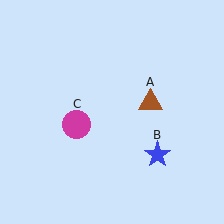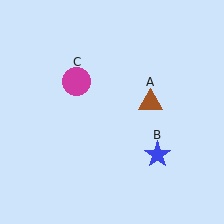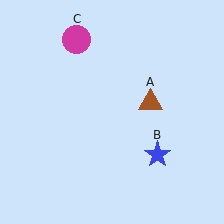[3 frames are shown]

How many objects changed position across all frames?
1 object changed position: magenta circle (object C).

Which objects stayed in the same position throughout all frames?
Brown triangle (object A) and blue star (object B) remained stationary.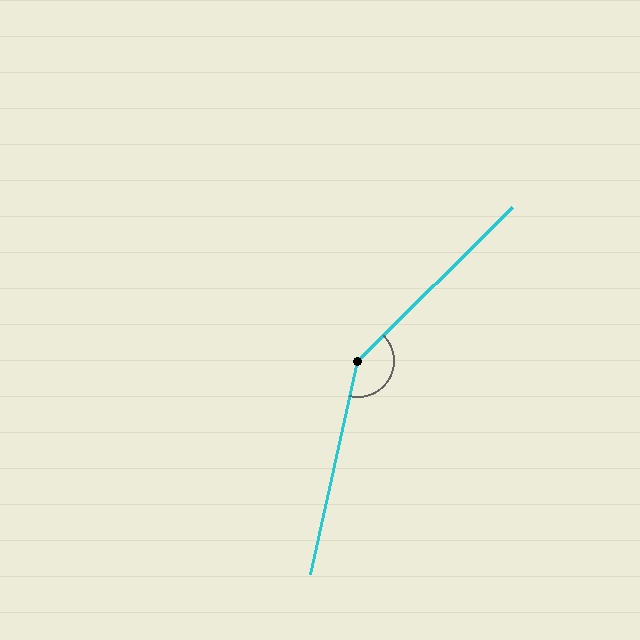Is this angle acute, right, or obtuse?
It is obtuse.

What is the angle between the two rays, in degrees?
Approximately 147 degrees.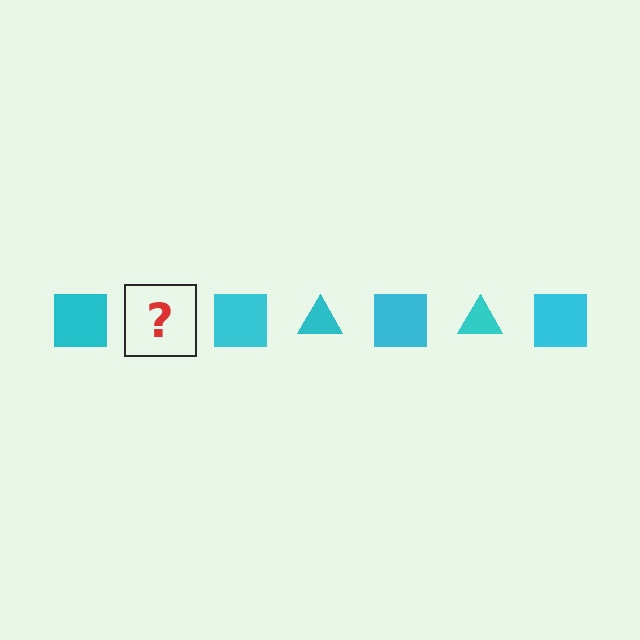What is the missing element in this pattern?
The missing element is a cyan triangle.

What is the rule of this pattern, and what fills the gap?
The rule is that the pattern cycles through square, triangle shapes in cyan. The gap should be filled with a cyan triangle.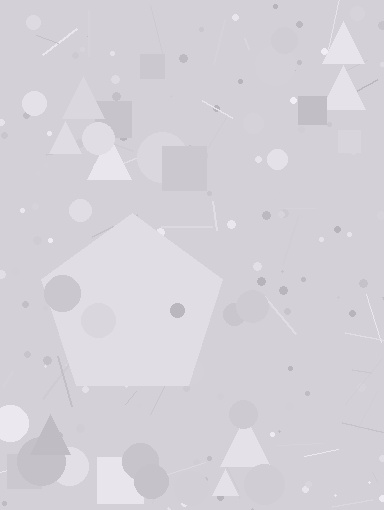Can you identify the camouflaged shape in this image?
The camouflaged shape is a pentagon.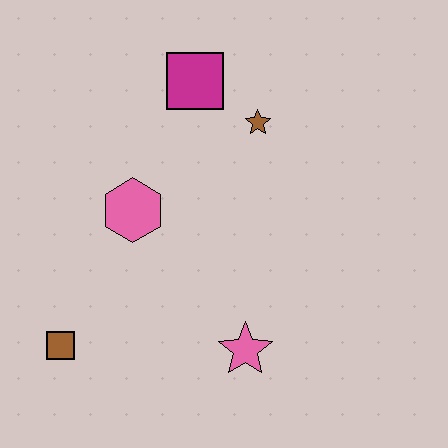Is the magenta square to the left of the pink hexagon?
No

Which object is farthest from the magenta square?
The brown square is farthest from the magenta square.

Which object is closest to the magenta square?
The brown star is closest to the magenta square.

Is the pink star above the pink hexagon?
No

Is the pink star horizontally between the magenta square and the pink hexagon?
No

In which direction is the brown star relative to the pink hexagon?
The brown star is to the right of the pink hexagon.